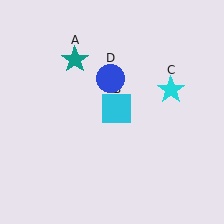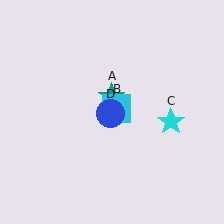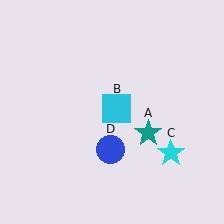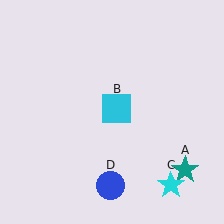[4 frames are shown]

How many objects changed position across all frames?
3 objects changed position: teal star (object A), cyan star (object C), blue circle (object D).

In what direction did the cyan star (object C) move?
The cyan star (object C) moved down.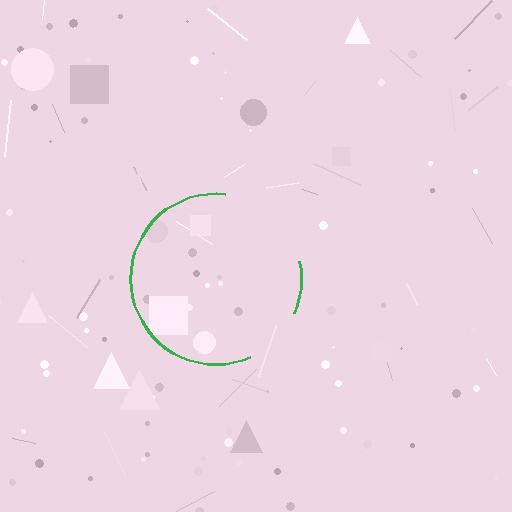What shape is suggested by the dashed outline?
The dashed outline suggests a circle.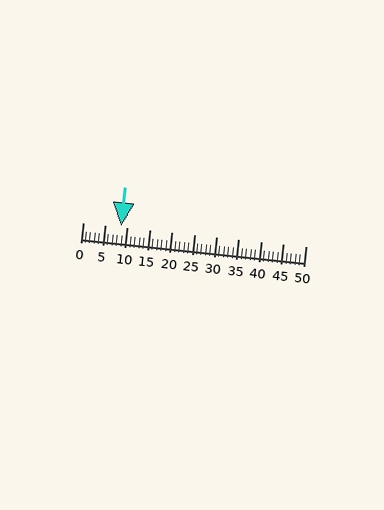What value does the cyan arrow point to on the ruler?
The cyan arrow points to approximately 9.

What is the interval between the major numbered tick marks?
The major tick marks are spaced 5 units apart.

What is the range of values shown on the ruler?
The ruler shows values from 0 to 50.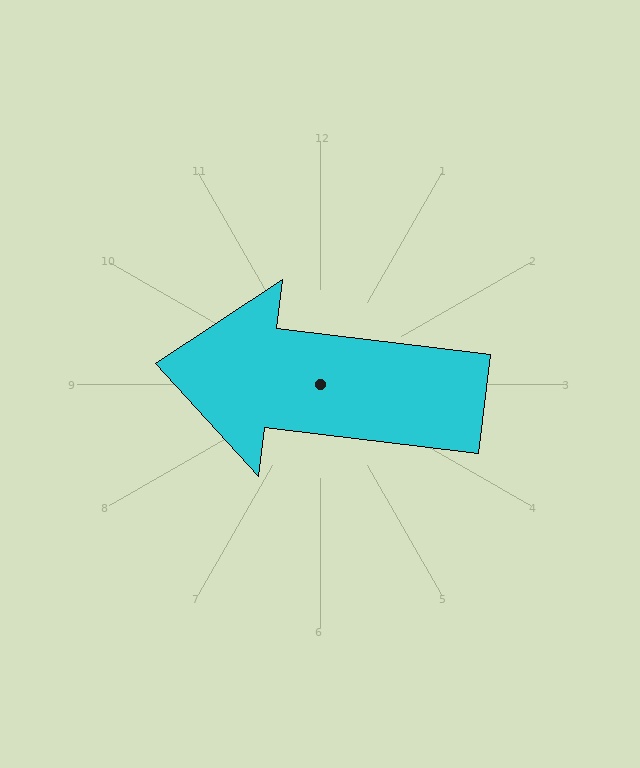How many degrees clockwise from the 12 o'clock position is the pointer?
Approximately 277 degrees.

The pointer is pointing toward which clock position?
Roughly 9 o'clock.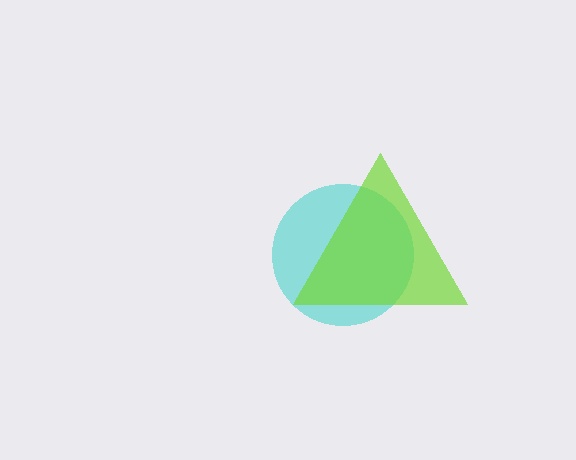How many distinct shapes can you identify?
There are 2 distinct shapes: a cyan circle, a lime triangle.